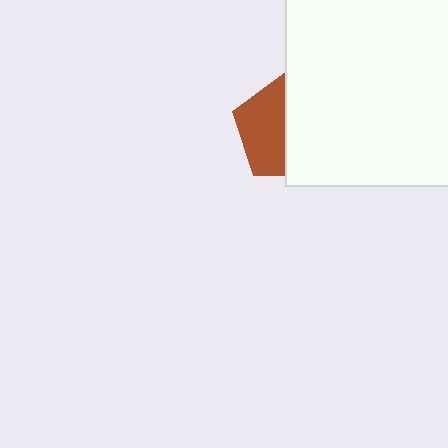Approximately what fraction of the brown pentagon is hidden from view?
Roughly 52% of the brown pentagon is hidden behind the white rectangle.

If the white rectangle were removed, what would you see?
You would see the complete brown pentagon.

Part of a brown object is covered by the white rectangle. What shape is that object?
It is a pentagon.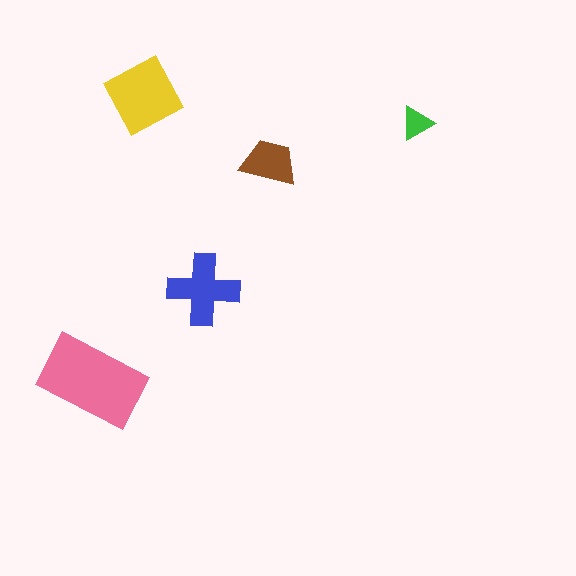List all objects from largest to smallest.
The pink rectangle, the yellow diamond, the blue cross, the brown trapezoid, the green triangle.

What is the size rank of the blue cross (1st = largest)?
3rd.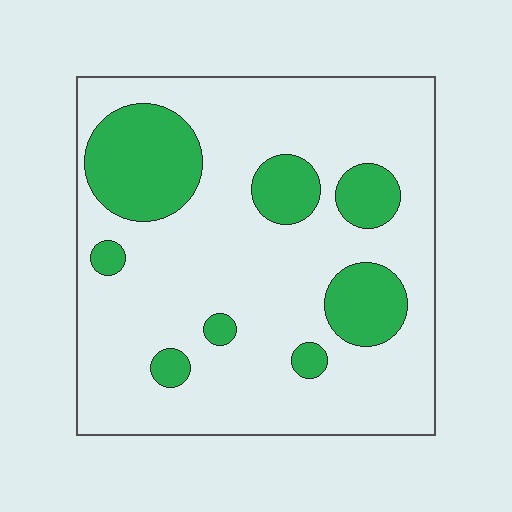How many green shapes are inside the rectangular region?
8.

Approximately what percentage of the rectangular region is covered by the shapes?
Approximately 20%.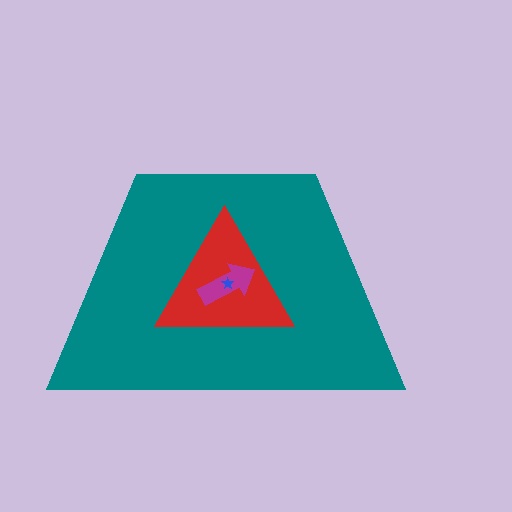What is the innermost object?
The blue star.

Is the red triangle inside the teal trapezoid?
Yes.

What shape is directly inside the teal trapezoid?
The red triangle.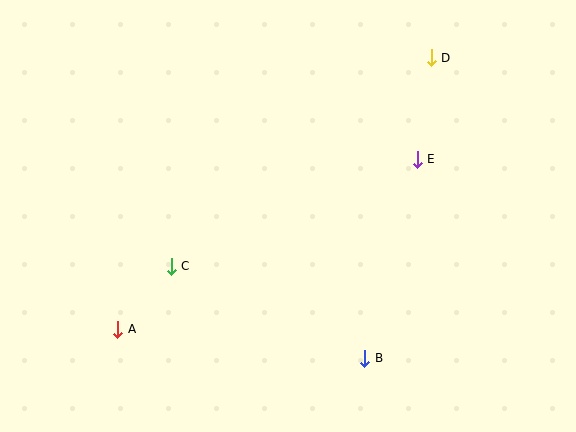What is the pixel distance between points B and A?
The distance between B and A is 248 pixels.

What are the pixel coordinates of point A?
Point A is at (118, 329).